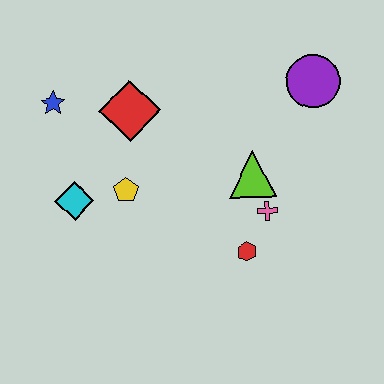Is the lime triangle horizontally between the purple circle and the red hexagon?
Yes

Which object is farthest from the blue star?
The purple circle is farthest from the blue star.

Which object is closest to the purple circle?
The lime triangle is closest to the purple circle.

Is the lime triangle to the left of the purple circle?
Yes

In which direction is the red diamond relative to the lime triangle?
The red diamond is to the left of the lime triangle.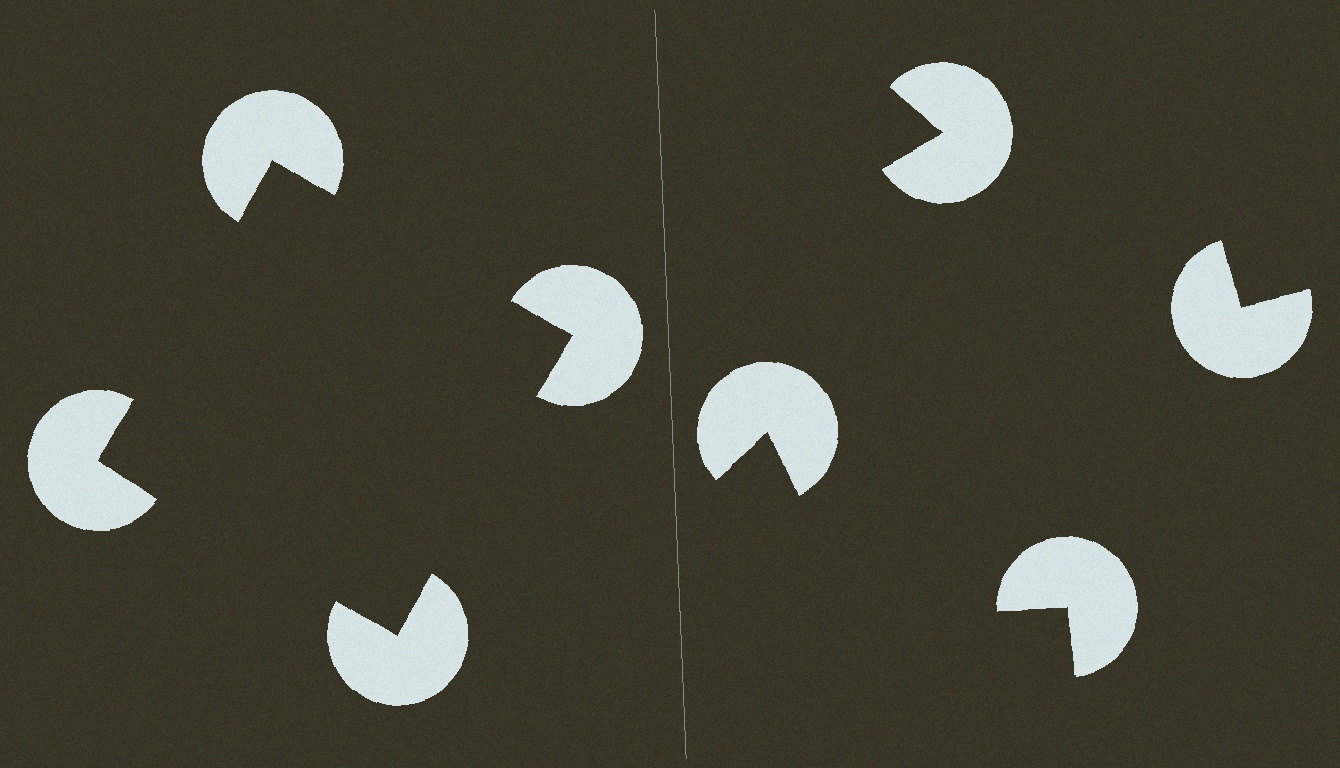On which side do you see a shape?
An illusory square appears on the left side. On the right side the wedge cuts are rotated, so no coherent shape forms.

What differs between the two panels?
The pac-man discs are positioned identically on both sides; only the wedge orientations differ. On the left they align to a square; on the right they are misaligned.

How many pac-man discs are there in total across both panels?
8 — 4 on each side.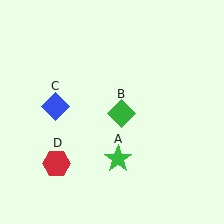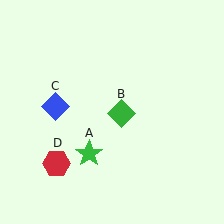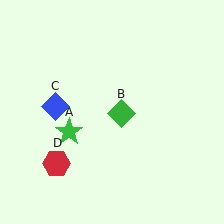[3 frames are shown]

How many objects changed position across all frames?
1 object changed position: green star (object A).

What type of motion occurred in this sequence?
The green star (object A) rotated clockwise around the center of the scene.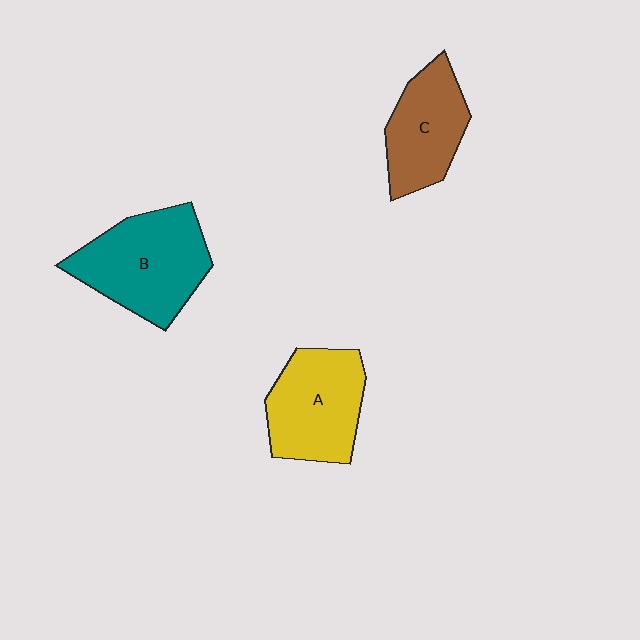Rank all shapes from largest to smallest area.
From largest to smallest: B (teal), A (yellow), C (brown).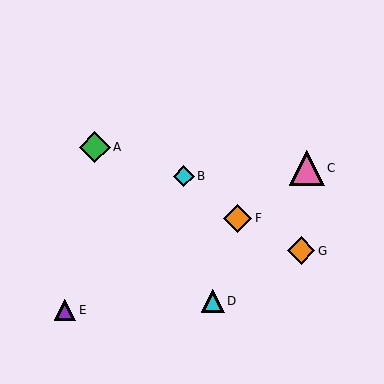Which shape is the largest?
The pink triangle (labeled C) is the largest.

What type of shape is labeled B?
Shape B is a cyan diamond.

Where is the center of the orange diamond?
The center of the orange diamond is at (238, 218).